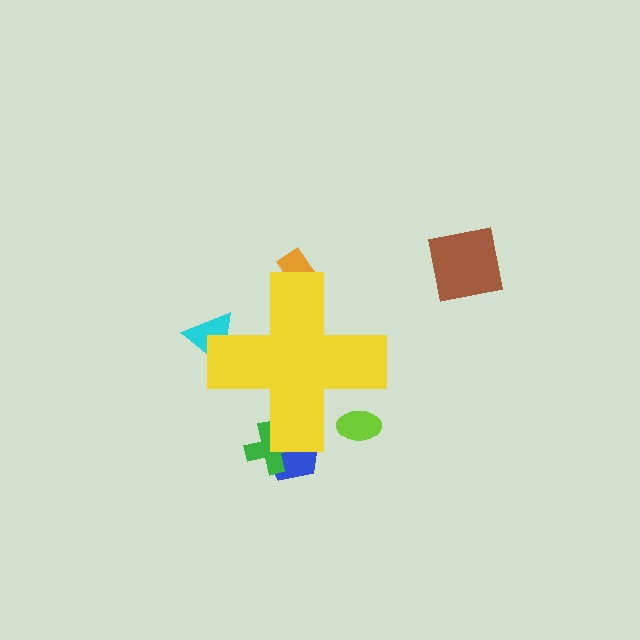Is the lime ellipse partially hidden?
Yes, the lime ellipse is partially hidden behind the yellow cross.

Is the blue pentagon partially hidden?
Yes, the blue pentagon is partially hidden behind the yellow cross.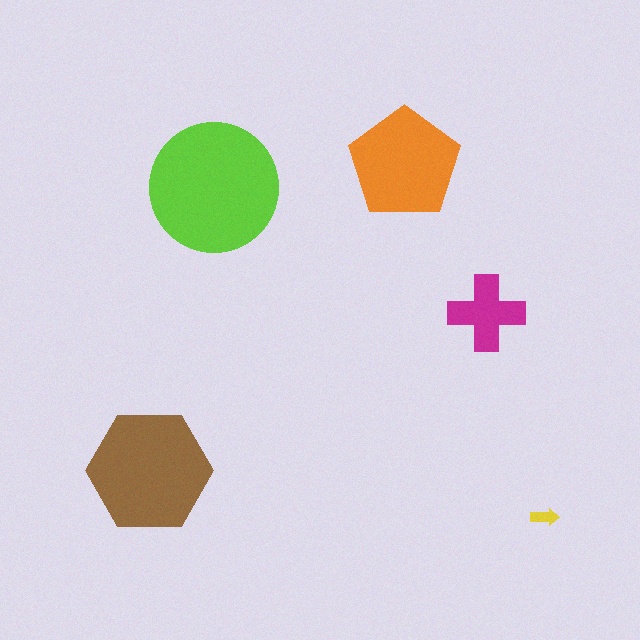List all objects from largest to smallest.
The lime circle, the brown hexagon, the orange pentagon, the magenta cross, the yellow arrow.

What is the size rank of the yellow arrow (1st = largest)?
5th.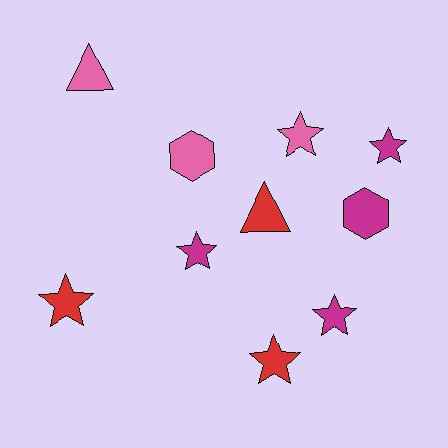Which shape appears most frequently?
Star, with 6 objects.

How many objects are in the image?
There are 10 objects.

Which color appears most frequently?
Magenta, with 4 objects.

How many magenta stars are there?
There are 3 magenta stars.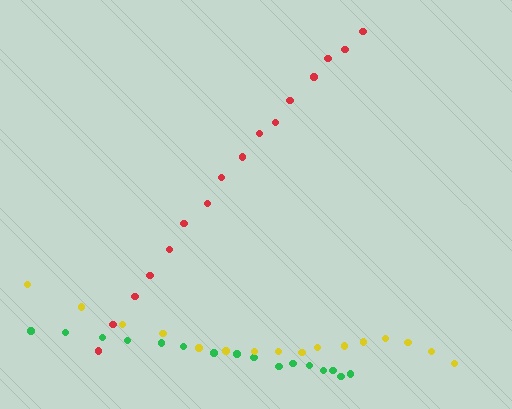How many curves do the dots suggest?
There are 3 distinct paths.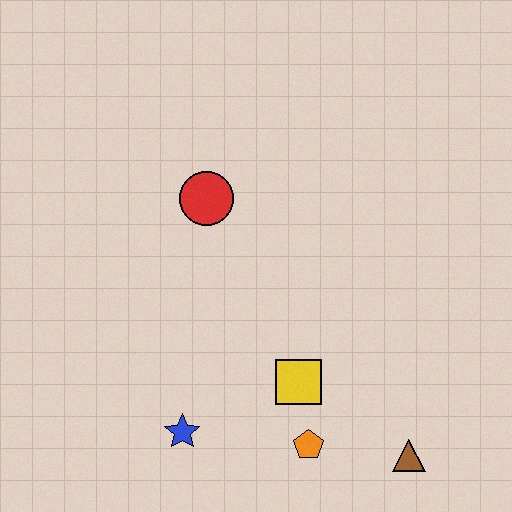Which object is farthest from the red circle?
The brown triangle is farthest from the red circle.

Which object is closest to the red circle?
The yellow square is closest to the red circle.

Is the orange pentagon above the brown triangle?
Yes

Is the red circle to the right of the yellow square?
No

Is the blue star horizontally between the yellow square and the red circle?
No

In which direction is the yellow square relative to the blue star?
The yellow square is to the right of the blue star.